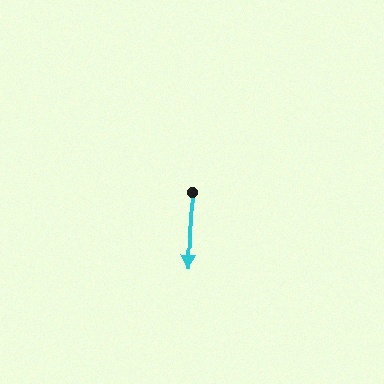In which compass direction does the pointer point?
South.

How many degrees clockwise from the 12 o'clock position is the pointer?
Approximately 181 degrees.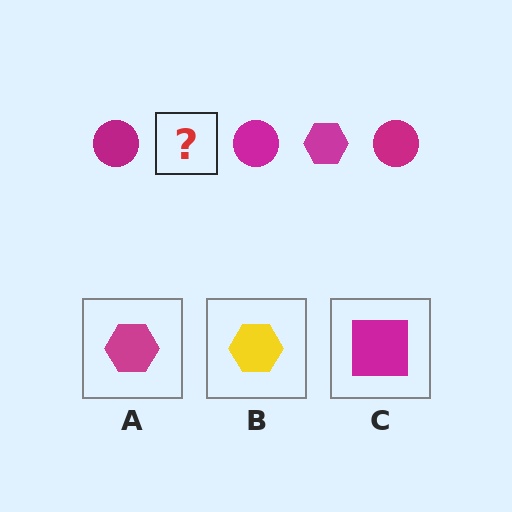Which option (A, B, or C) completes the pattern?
A.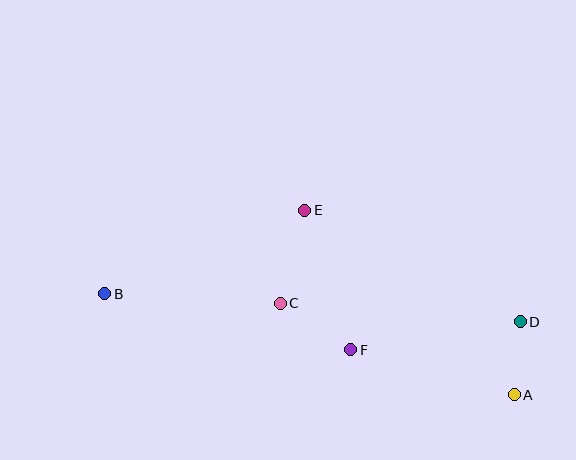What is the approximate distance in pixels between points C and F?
The distance between C and F is approximately 85 pixels.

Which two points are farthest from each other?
Points A and B are farthest from each other.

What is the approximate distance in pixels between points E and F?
The distance between E and F is approximately 147 pixels.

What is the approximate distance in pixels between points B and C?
The distance between B and C is approximately 176 pixels.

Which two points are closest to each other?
Points A and D are closest to each other.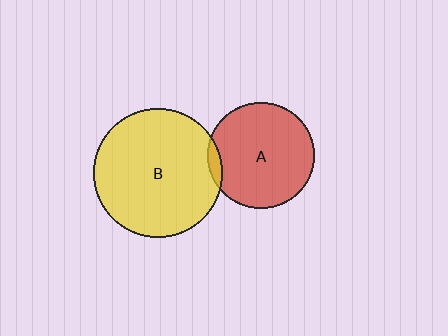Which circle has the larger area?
Circle B (yellow).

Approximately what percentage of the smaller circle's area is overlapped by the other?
Approximately 5%.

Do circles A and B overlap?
Yes.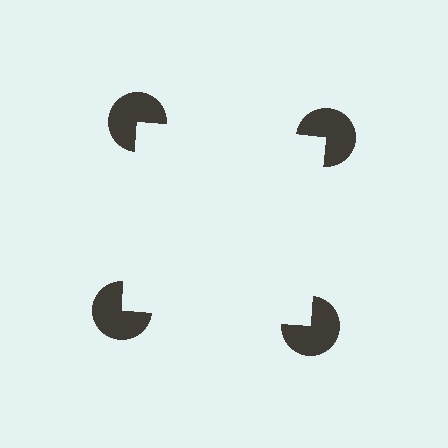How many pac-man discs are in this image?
There are 4 — one at each vertex of the illusory square.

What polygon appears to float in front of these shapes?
An illusory square — its edges are inferred from the aligned wedge cuts in the pac-man discs, not physically drawn.